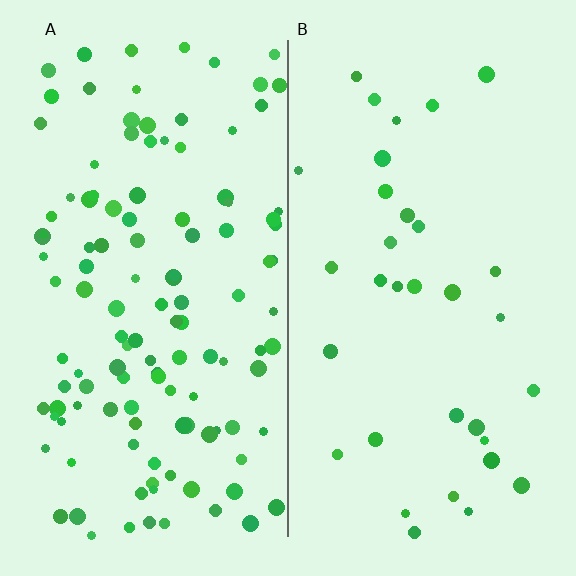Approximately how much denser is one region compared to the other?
Approximately 3.6× — region A over region B.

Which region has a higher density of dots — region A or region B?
A (the left).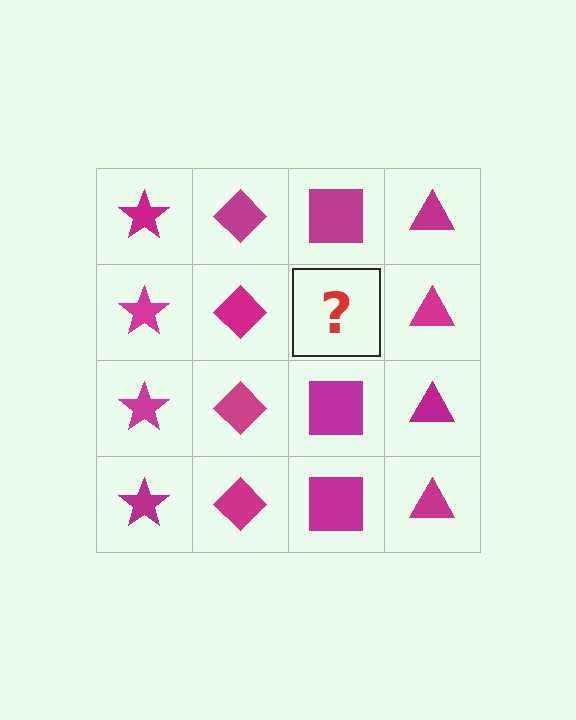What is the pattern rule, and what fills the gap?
The rule is that each column has a consistent shape. The gap should be filled with a magenta square.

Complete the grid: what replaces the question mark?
The question mark should be replaced with a magenta square.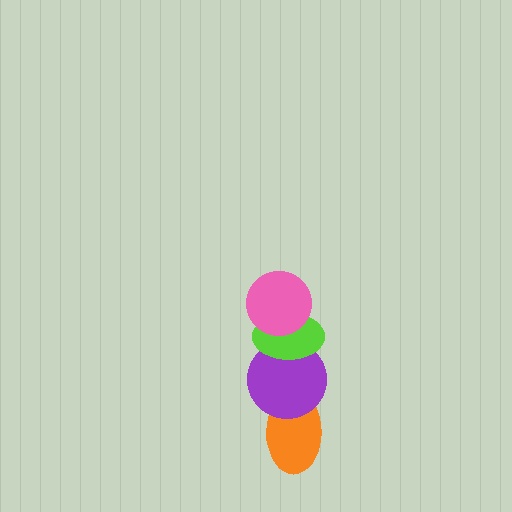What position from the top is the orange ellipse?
The orange ellipse is 4th from the top.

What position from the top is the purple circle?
The purple circle is 3rd from the top.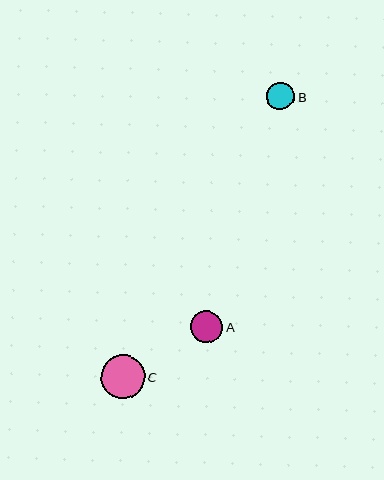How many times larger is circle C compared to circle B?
Circle C is approximately 1.6 times the size of circle B.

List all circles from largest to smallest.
From largest to smallest: C, A, B.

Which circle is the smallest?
Circle B is the smallest with a size of approximately 28 pixels.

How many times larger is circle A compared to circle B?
Circle A is approximately 1.2 times the size of circle B.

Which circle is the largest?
Circle C is the largest with a size of approximately 44 pixels.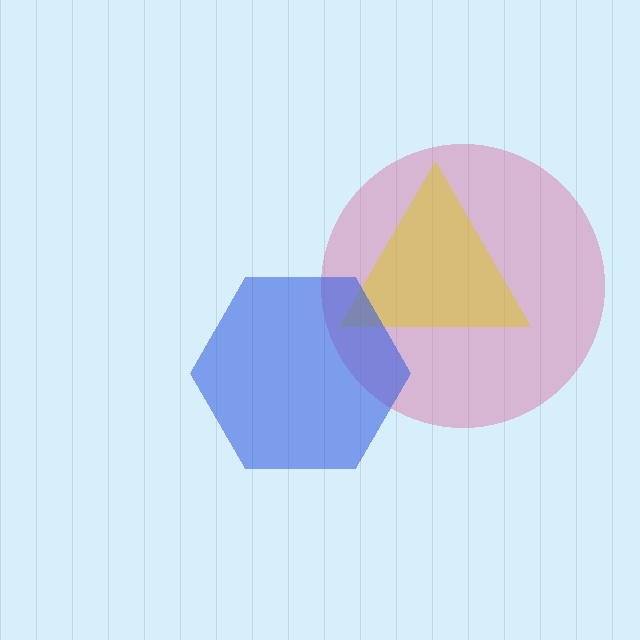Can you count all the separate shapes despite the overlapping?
Yes, there are 3 separate shapes.